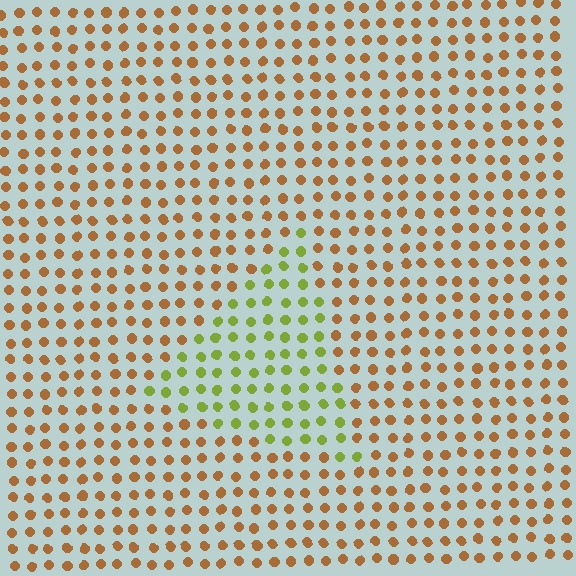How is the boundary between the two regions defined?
The boundary is defined purely by a slight shift in hue (about 55 degrees). Spacing, size, and orientation are identical on both sides.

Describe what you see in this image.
The image is filled with small brown elements in a uniform arrangement. A triangle-shaped region is visible where the elements are tinted to a slightly different hue, forming a subtle color boundary.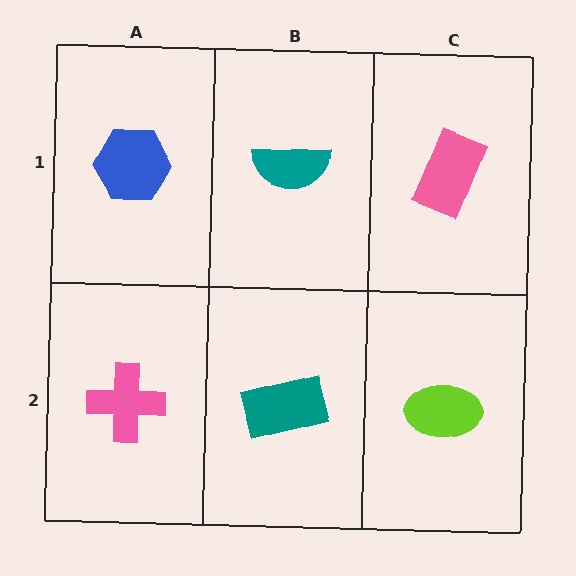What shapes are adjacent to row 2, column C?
A pink rectangle (row 1, column C), a teal rectangle (row 2, column B).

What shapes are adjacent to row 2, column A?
A blue hexagon (row 1, column A), a teal rectangle (row 2, column B).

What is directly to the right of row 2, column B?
A lime ellipse.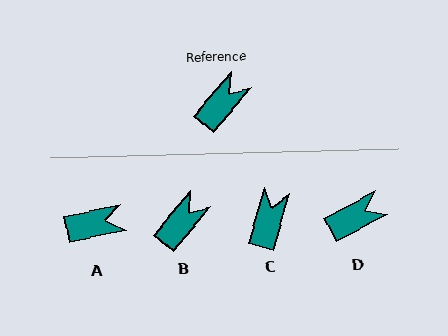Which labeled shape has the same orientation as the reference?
B.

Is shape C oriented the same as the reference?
No, it is off by about 24 degrees.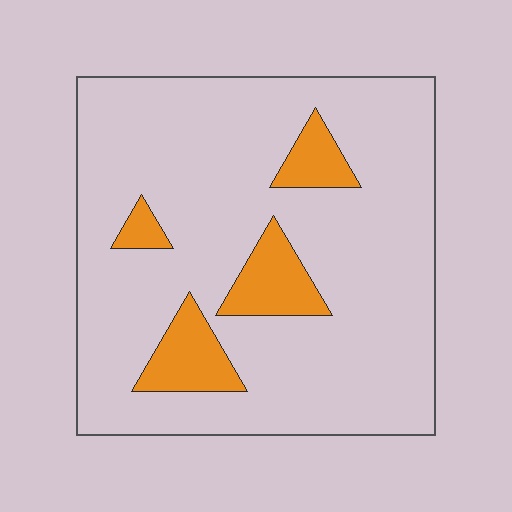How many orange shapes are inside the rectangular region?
4.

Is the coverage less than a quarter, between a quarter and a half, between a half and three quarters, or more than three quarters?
Less than a quarter.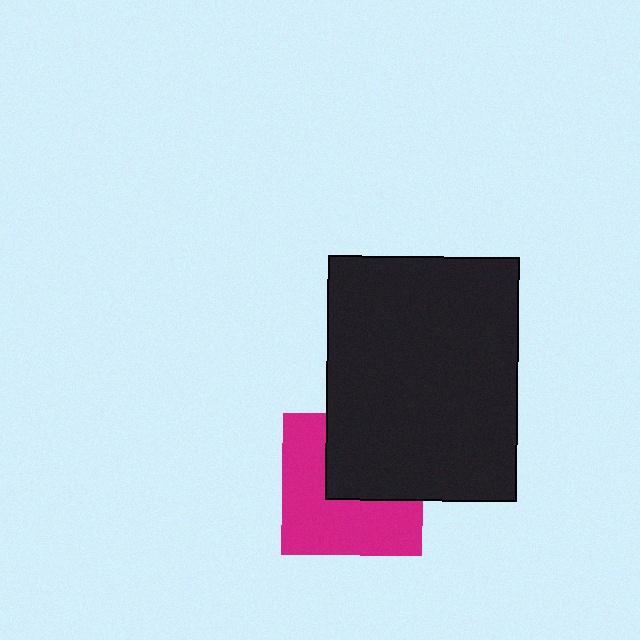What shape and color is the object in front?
The object in front is a black rectangle.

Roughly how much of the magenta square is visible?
About half of it is visible (roughly 58%).